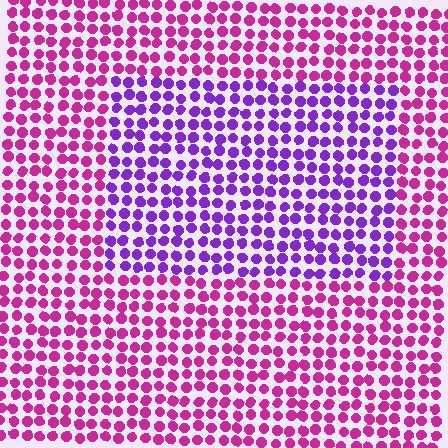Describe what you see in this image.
The image is filled with small magenta elements in a uniform arrangement. A rectangle-shaped region is visible where the elements are tinted to a slightly different hue, forming a subtle color boundary.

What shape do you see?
I see a rectangle.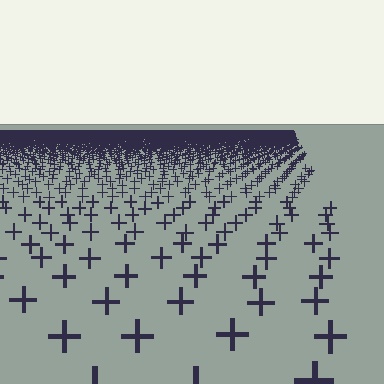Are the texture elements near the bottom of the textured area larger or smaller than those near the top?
Larger. Near the bottom, elements are closer to the viewer and appear at a bigger on-screen size.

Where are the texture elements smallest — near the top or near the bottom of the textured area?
Near the top.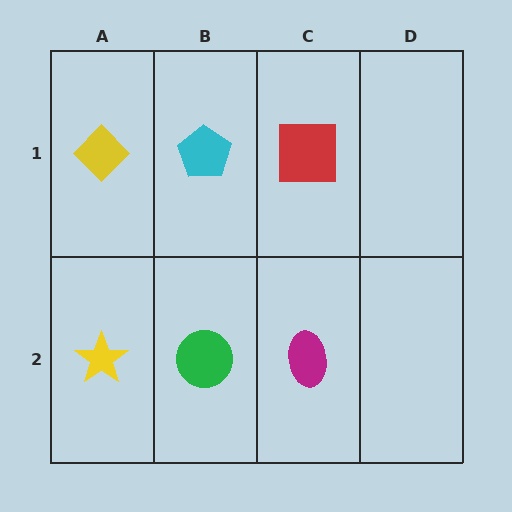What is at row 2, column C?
A magenta ellipse.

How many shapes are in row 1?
3 shapes.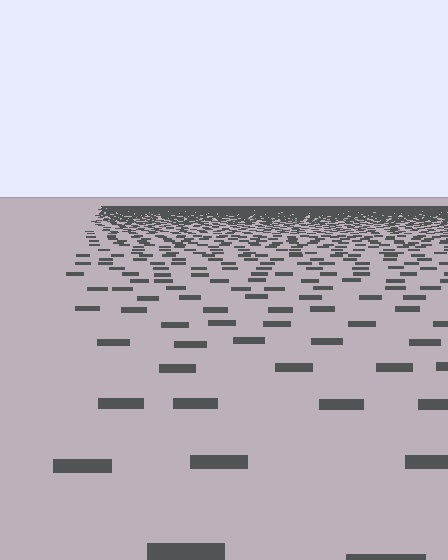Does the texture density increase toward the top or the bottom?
Density increases toward the top.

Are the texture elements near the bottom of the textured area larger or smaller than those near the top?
Larger. Near the bottom, elements are closer to the viewer and appear at a bigger on-screen size.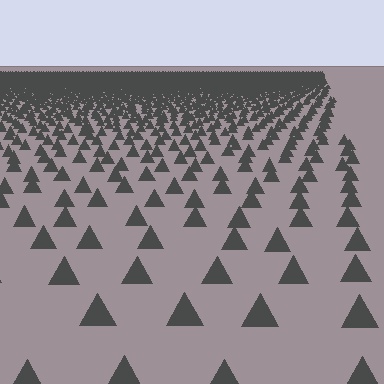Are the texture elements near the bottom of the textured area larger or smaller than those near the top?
Larger. Near the bottom, elements are closer to the viewer and appear at a bigger on-screen size.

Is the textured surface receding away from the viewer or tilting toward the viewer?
The surface is receding away from the viewer. Texture elements get smaller and denser toward the top.